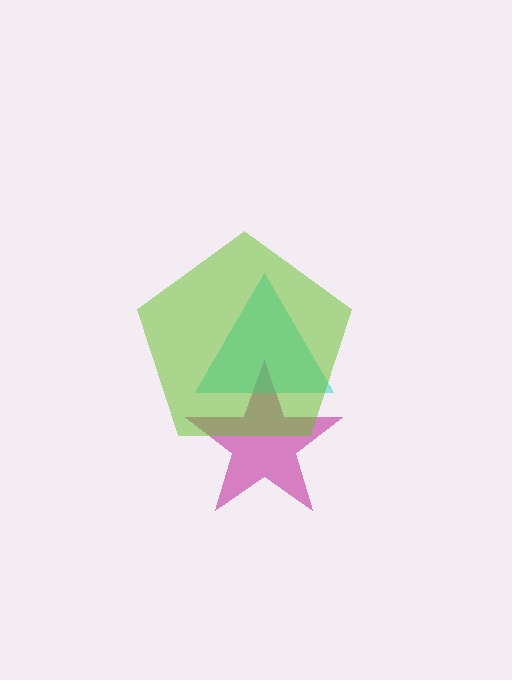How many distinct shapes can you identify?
There are 3 distinct shapes: a magenta star, a cyan triangle, a lime pentagon.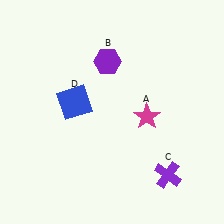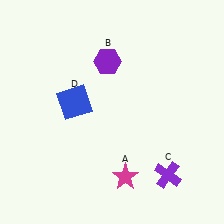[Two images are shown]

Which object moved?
The magenta star (A) moved down.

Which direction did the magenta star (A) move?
The magenta star (A) moved down.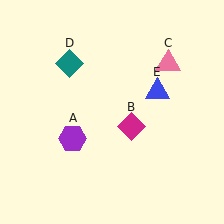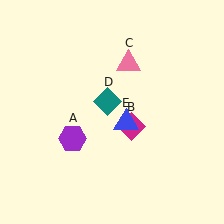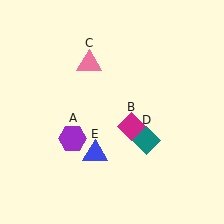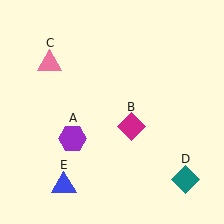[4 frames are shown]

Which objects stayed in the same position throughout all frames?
Purple hexagon (object A) and magenta diamond (object B) remained stationary.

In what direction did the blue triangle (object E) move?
The blue triangle (object E) moved down and to the left.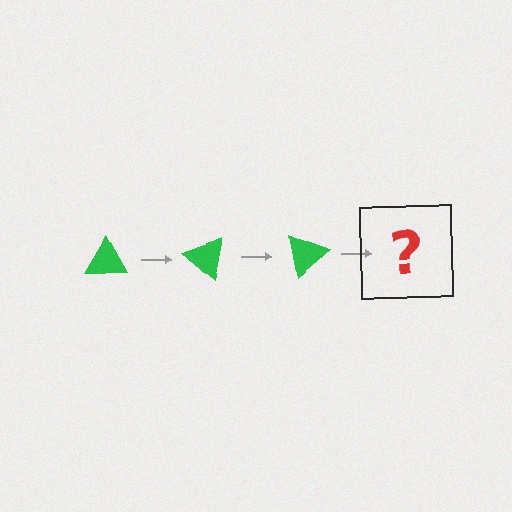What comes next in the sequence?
The next element should be a green triangle rotated 120 degrees.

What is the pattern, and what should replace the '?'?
The pattern is that the triangle rotates 40 degrees each step. The '?' should be a green triangle rotated 120 degrees.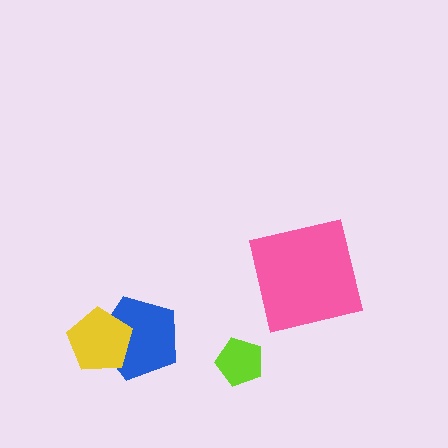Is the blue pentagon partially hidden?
Yes, it is partially covered by another shape.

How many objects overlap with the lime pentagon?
0 objects overlap with the lime pentagon.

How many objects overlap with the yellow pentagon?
1 object overlaps with the yellow pentagon.